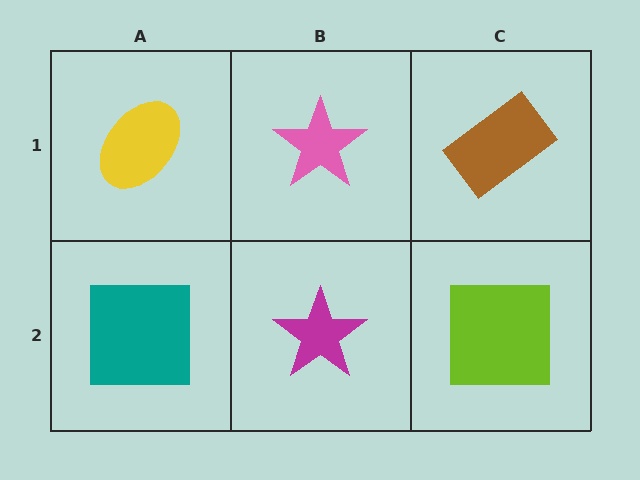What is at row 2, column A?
A teal square.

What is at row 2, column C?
A lime square.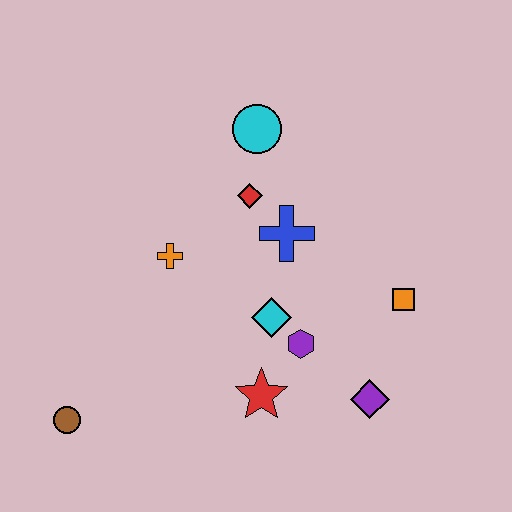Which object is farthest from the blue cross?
The brown circle is farthest from the blue cross.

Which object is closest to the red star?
The purple hexagon is closest to the red star.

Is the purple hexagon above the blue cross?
No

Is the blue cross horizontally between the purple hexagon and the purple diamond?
No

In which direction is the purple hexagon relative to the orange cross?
The purple hexagon is to the right of the orange cross.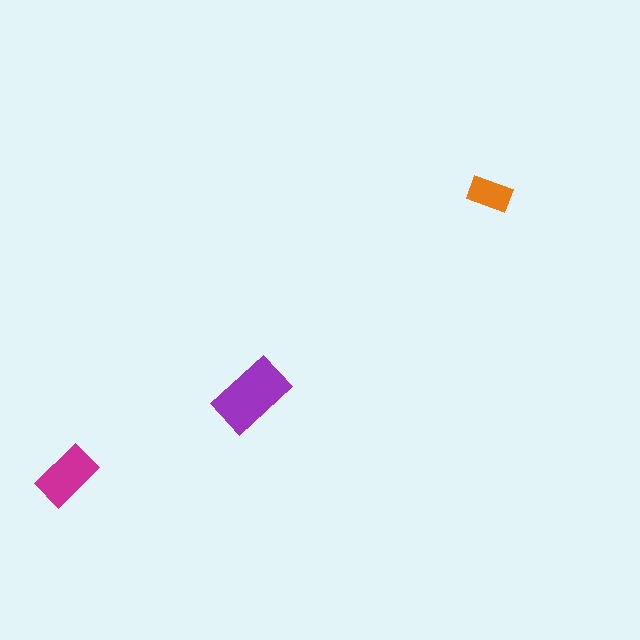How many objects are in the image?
There are 3 objects in the image.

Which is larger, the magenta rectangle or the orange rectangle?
The magenta one.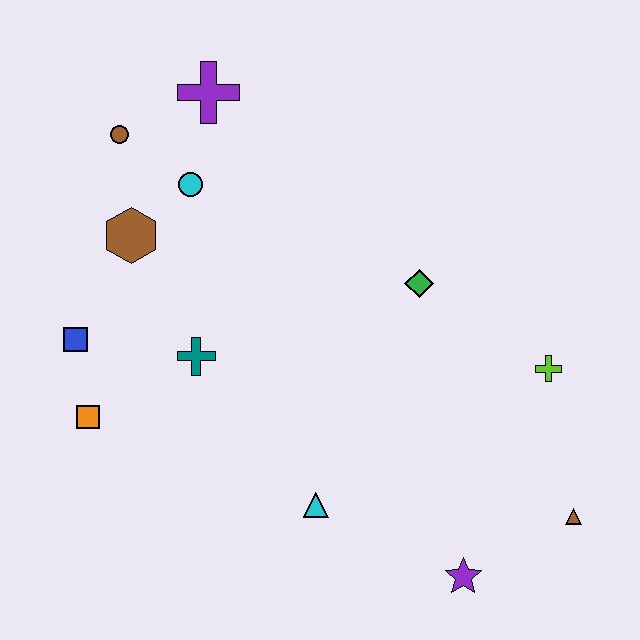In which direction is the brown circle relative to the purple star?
The brown circle is above the purple star.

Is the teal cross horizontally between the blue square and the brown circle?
No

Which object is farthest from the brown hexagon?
The brown triangle is farthest from the brown hexagon.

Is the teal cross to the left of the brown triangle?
Yes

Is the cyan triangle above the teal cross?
No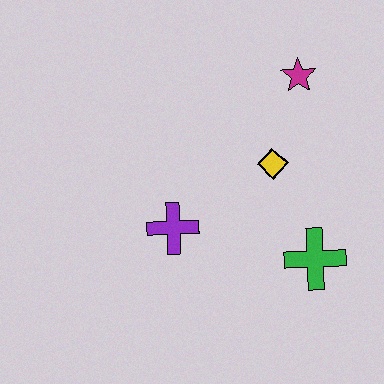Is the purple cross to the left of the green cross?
Yes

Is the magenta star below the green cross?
No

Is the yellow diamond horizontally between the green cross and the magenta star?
No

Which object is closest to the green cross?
The yellow diamond is closest to the green cross.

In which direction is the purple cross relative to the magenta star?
The purple cross is below the magenta star.